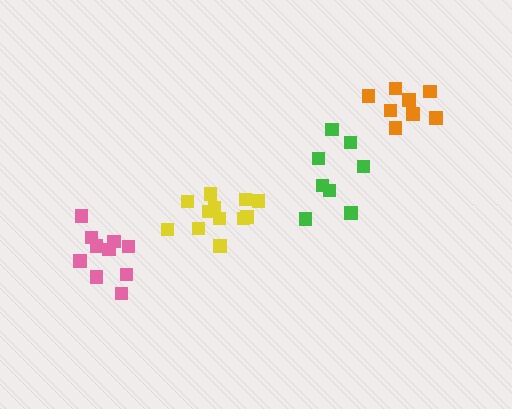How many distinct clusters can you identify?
There are 4 distinct clusters.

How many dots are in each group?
Group 1: 12 dots, Group 2: 8 dots, Group 3: 8 dots, Group 4: 10 dots (38 total).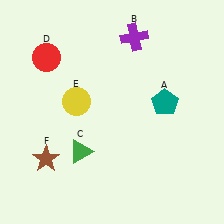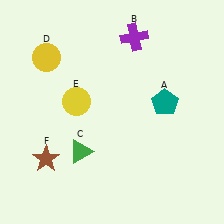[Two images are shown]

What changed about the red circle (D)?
In Image 1, D is red. In Image 2, it changed to yellow.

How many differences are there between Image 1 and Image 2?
There is 1 difference between the two images.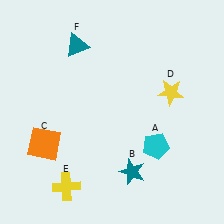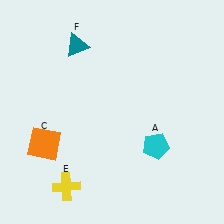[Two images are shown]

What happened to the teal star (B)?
The teal star (B) was removed in Image 2. It was in the bottom-right area of Image 1.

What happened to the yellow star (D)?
The yellow star (D) was removed in Image 2. It was in the top-right area of Image 1.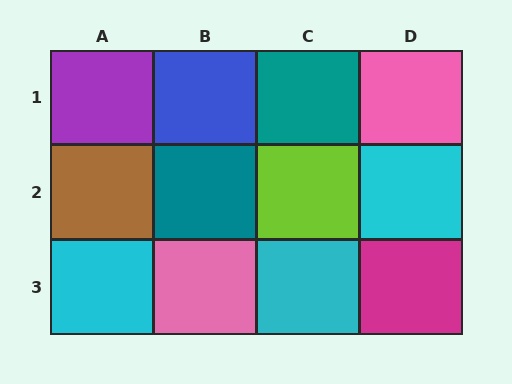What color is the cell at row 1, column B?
Blue.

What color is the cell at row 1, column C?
Teal.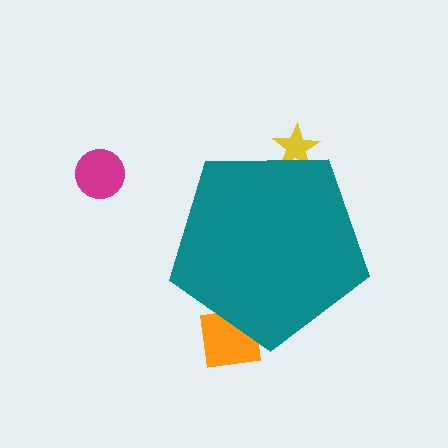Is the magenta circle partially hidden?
No, the magenta circle is fully visible.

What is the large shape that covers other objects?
A teal pentagon.